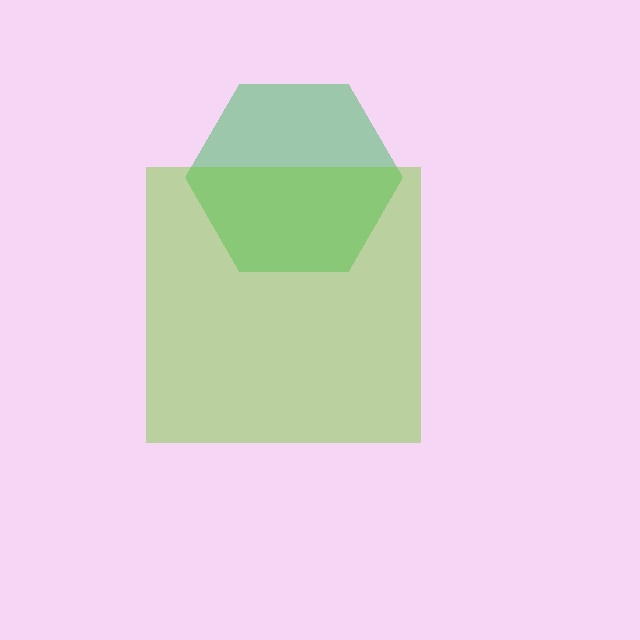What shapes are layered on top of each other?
The layered shapes are: a green hexagon, a lime square.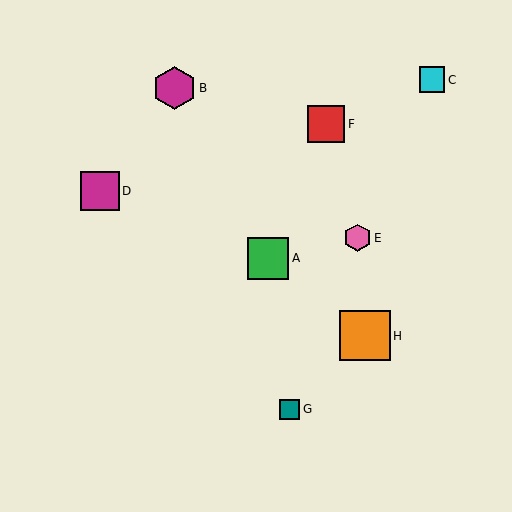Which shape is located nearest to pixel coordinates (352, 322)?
The orange square (labeled H) at (365, 336) is nearest to that location.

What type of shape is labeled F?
Shape F is a red square.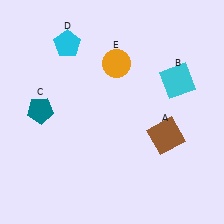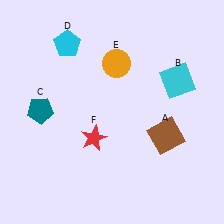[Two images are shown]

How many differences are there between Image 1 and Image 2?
There is 1 difference between the two images.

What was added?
A red star (F) was added in Image 2.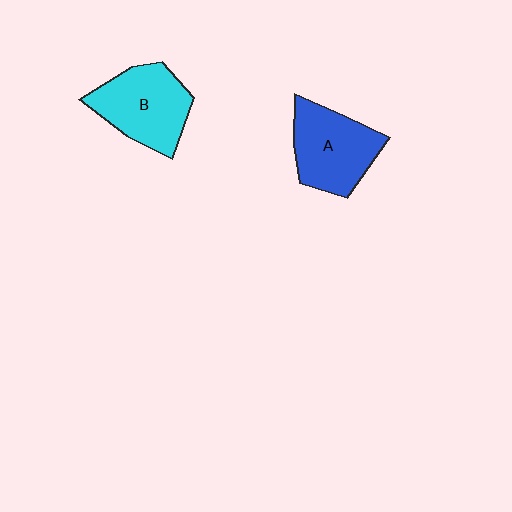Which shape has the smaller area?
Shape A (blue).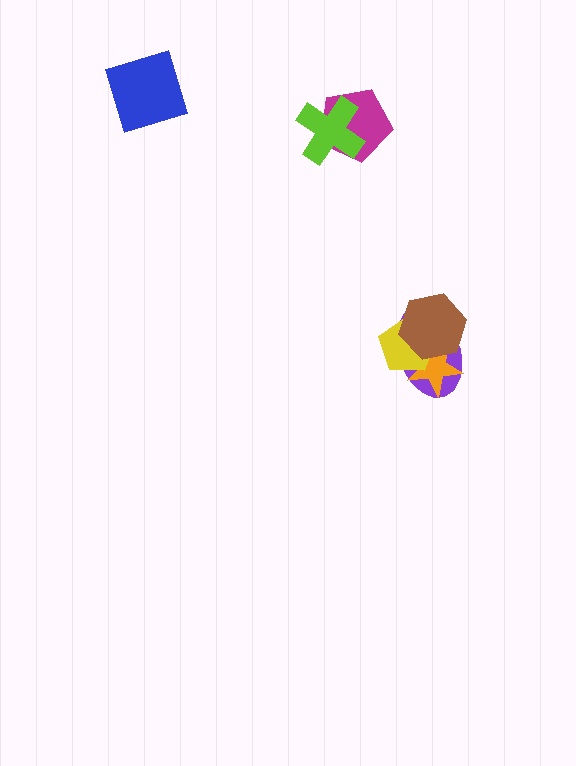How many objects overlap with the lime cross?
1 object overlaps with the lime cross.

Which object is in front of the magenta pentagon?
The lime cross is in front of the magenta pentagon.